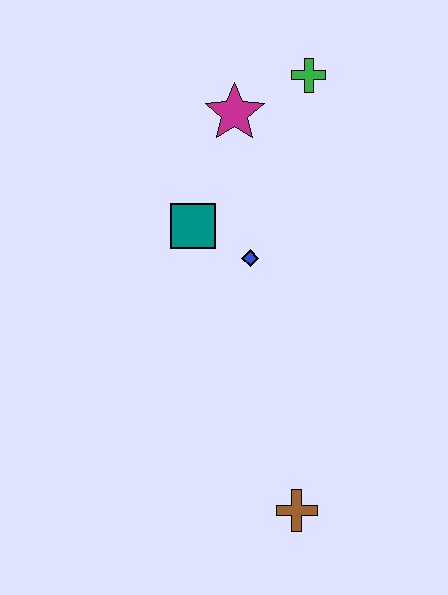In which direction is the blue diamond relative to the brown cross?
The blue diamond is above the brown cross.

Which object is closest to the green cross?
The magenta star is closest to the green cross.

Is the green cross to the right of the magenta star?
Yes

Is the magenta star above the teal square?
Yes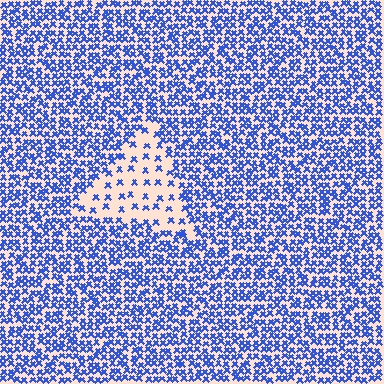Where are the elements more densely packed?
The elements are more densely packed outside the triangle boundary.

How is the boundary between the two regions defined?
The boundary is defined by a change in element density (approximately 3.1x ratio). All elements are the same color, size, and shape.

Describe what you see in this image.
The image contains small blue elements arranged at two different densities. A triangle-shaped region is visible where the elements are less densely packed than the surrounding area.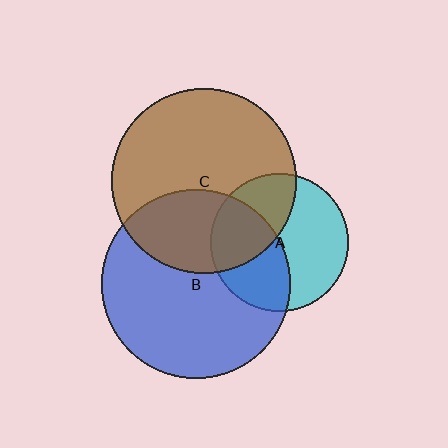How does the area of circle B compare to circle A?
Approximately 1.9 times.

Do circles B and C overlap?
Yes.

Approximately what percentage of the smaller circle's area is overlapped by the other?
Approximately 35%.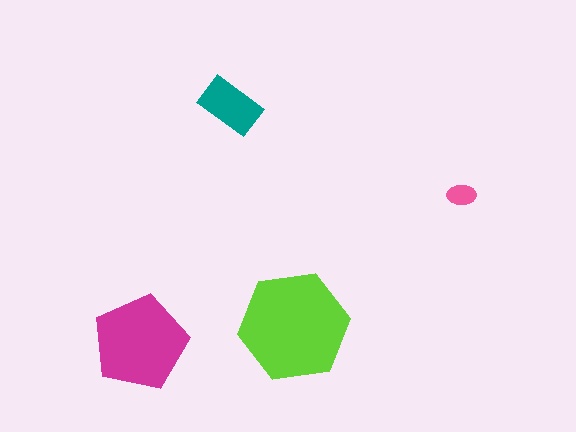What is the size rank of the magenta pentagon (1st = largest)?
2nd.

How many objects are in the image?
There are 4 objects in the image.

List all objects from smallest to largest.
The pink ellipse, the teal rectangle, the magenta pentagon, the lime hexagon.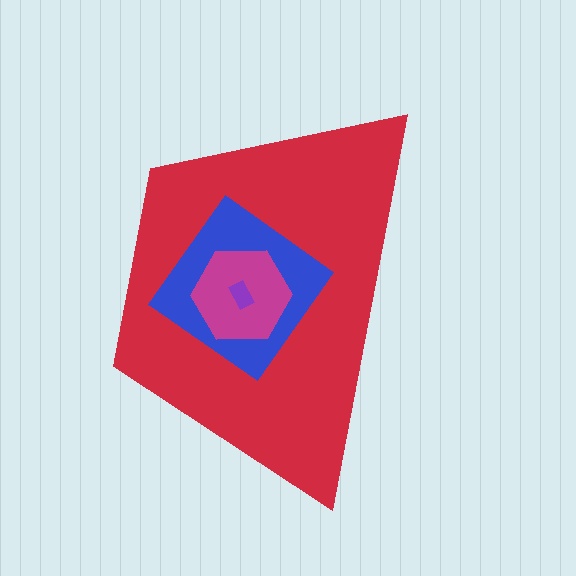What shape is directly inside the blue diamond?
The magenta hexagon.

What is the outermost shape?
The red trapezoid.